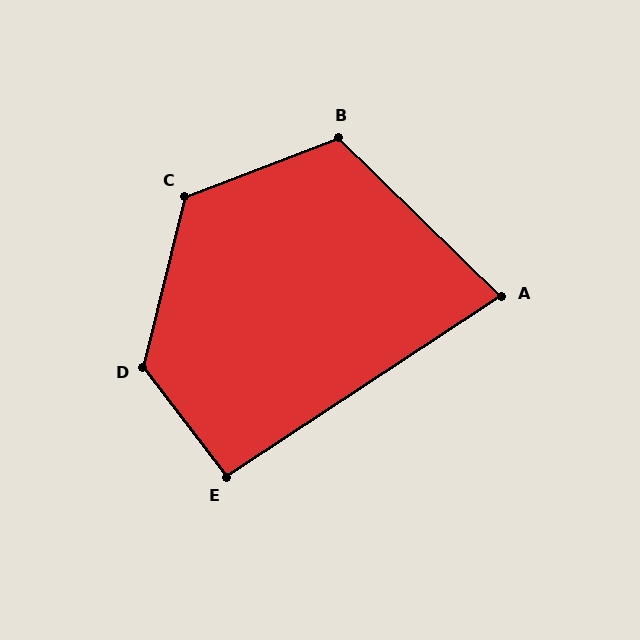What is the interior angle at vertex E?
Approximately 94 degrees (approximately right).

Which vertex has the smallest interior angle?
A, at approximately 78 degrees.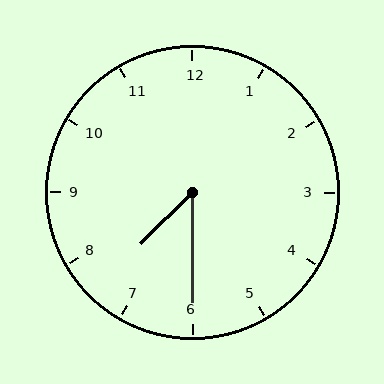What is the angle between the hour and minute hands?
Approximately 45 degrees.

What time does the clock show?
7:30.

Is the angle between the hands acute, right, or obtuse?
It is acute.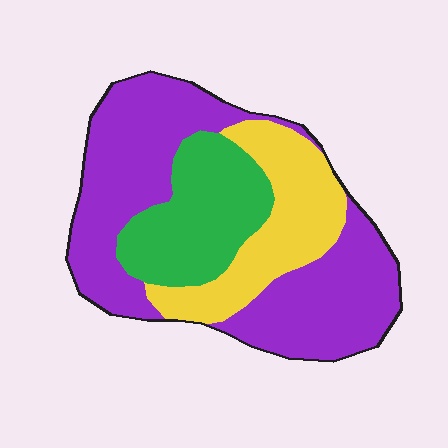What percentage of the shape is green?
Green covers about 25% of the shape.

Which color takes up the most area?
Purple, at roughly 55%.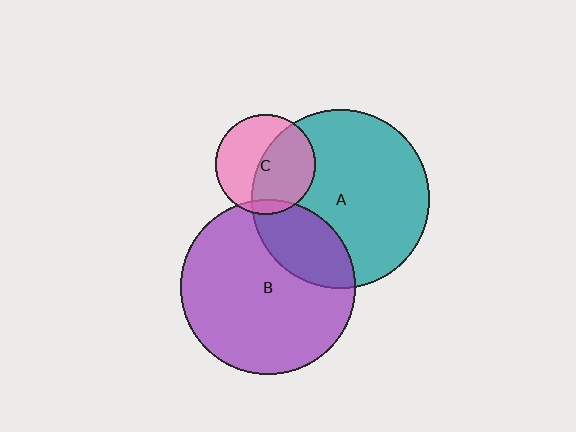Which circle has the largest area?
Circle A (teal).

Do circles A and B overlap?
Yes.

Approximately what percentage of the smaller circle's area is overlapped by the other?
Approximately 25%.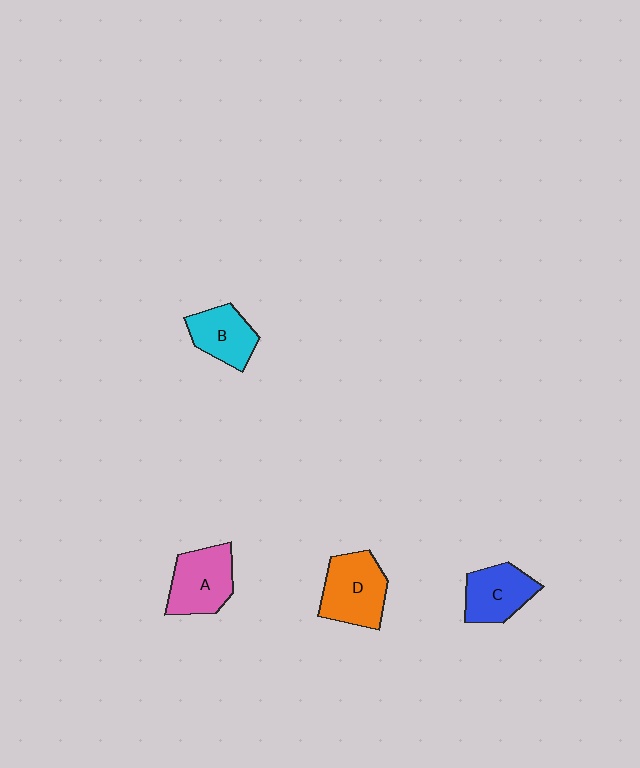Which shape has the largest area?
Shape D (orange).